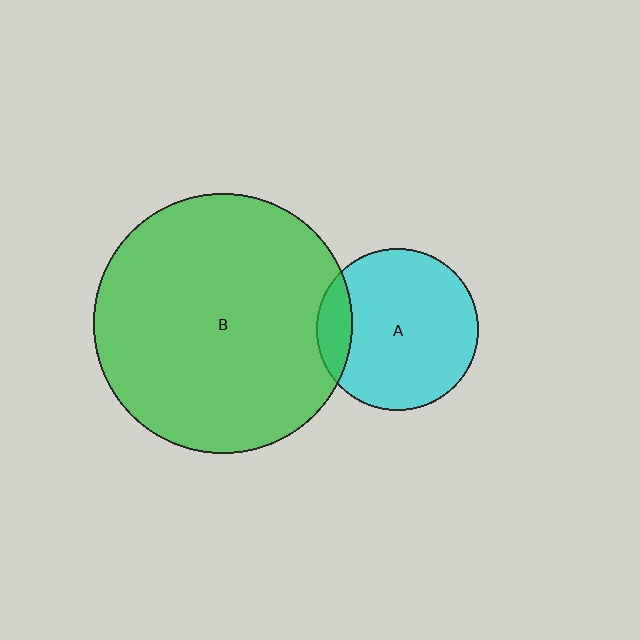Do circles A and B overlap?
Yes.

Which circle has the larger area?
Circle B (green).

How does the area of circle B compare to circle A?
Approximately 2.6 times.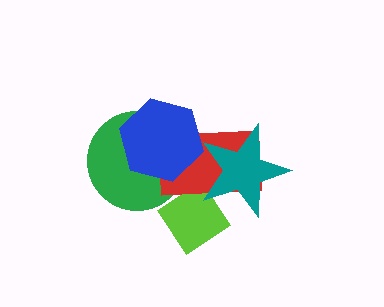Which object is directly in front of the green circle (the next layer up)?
The red rectangle is directly in front of the green circle.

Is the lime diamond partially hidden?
Yes, it is partially covered by another shape.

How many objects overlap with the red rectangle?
4 objects overlap with the red rectangle.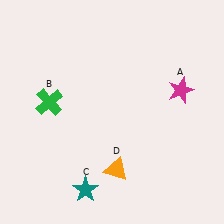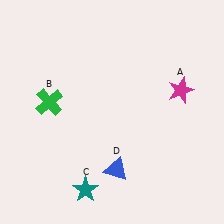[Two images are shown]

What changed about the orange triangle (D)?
In Image 1, D is orange. In Image 2, it changed to blue.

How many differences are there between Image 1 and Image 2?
There is 1 difference between the two images.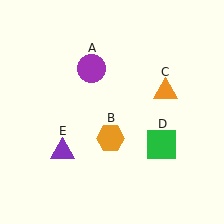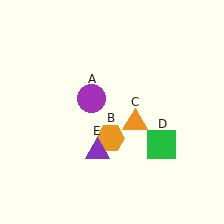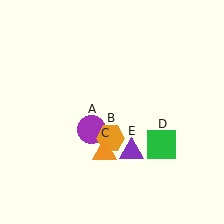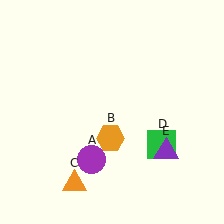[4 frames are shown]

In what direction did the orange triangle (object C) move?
The orange triangle (object C) moved down and to the left.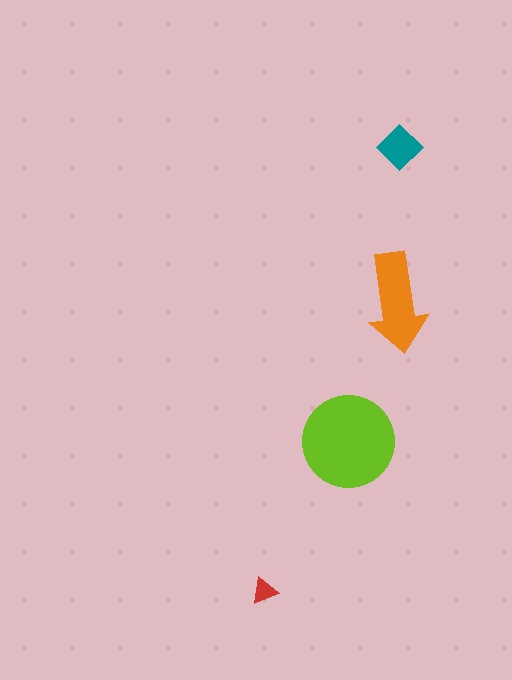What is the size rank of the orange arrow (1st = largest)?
2nd.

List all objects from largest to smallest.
The lime circle, the orange arrow, the teal diamond, the red triangle.